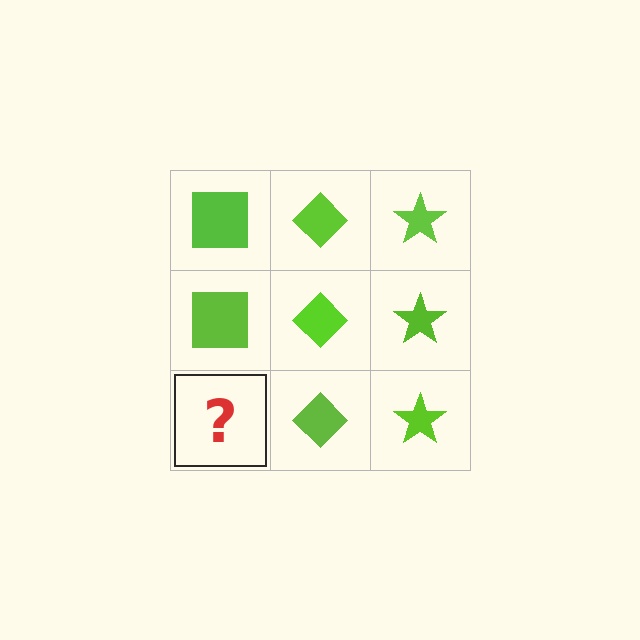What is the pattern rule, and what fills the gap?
The rule is that each column has a consistent shape. The gap should be filled with a lime square.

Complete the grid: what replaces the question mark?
The question mark should be replaced with a lime square.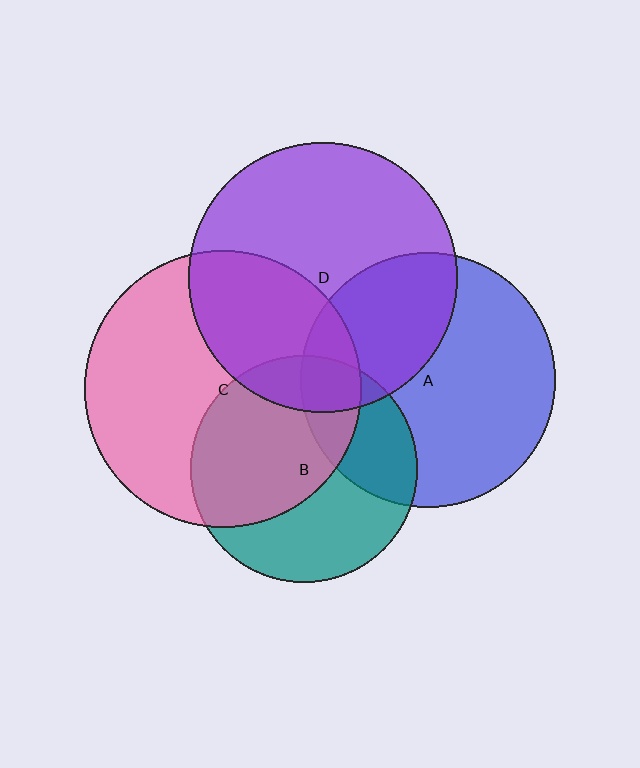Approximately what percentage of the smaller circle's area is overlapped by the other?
Approximately 30%.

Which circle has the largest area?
Circle C (pink).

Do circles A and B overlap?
Yes.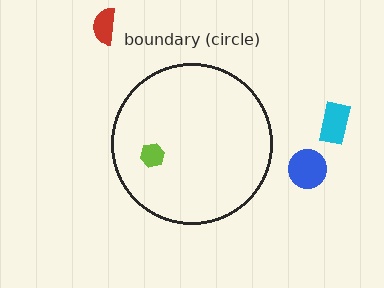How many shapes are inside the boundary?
1 inside, 3 outside.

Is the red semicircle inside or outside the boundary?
Outside.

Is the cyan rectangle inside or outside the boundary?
Outside.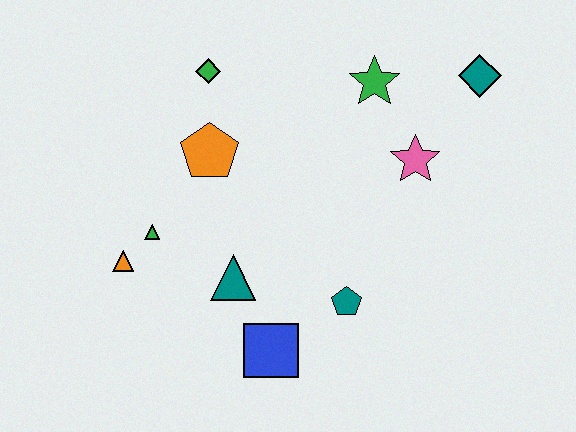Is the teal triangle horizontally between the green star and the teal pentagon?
No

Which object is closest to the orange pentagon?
The green diamond is closest to the orange pentagon.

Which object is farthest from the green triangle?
The teal diamond is farthest from the green triangle.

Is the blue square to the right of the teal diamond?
No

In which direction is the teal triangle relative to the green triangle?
The teal triangle is to the right of the green triangle.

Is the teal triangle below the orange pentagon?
Yes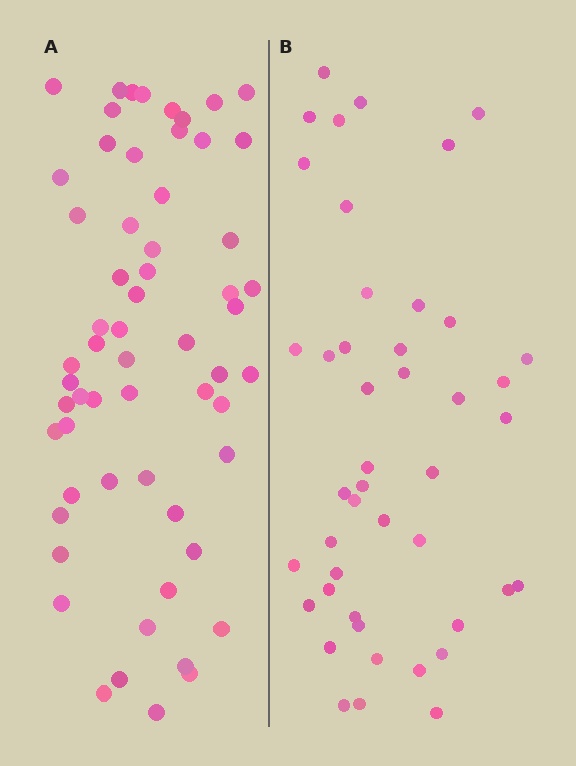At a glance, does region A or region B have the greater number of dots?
Region A (the left region) has more dots.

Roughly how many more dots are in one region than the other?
Region A has approximately 15 more dots than region B.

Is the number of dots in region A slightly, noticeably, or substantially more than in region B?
Region A has noticeably more, but not dramatically so. The ratio is roughly 1.3 to 1.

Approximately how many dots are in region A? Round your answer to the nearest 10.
About 60 dots.